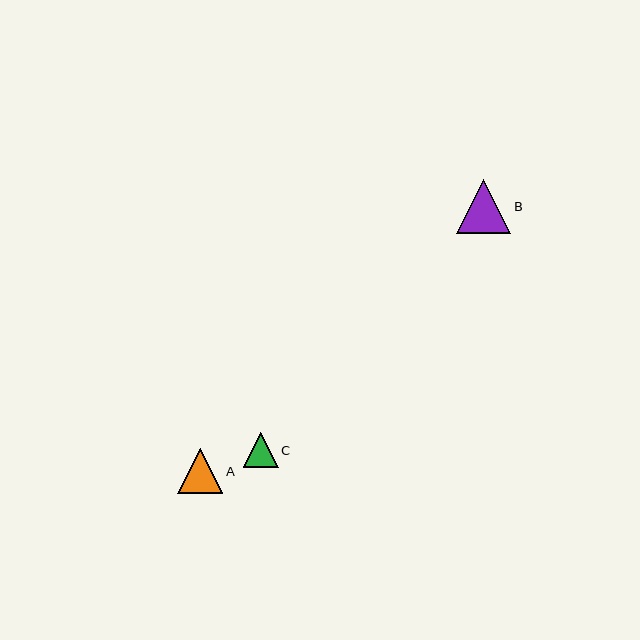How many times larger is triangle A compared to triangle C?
Triangle A is approximately 1.3 times the size of triangle C.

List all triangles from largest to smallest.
From largest to smallest: B, A, C.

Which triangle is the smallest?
Triangle C is the smallest with a size of approximately 35 pixels.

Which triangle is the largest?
Triangle B is the largest with a size of approximately 54 pixels.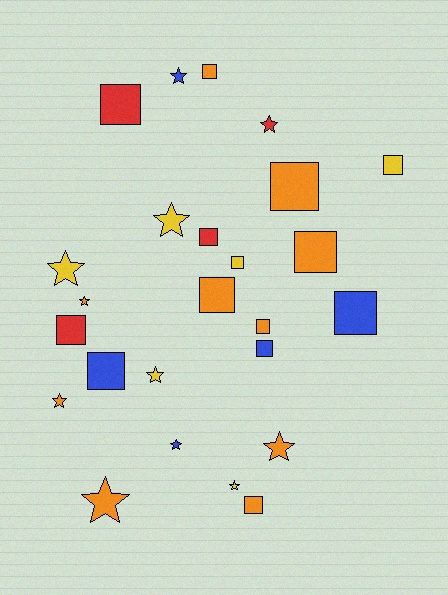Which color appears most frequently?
Orange, with 10 objects.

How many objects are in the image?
There are 25 objects.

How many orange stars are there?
There are 4 orange stars.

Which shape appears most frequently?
Square, with 14 objects.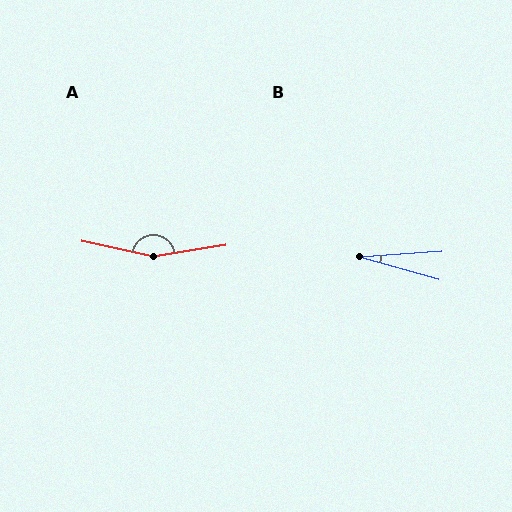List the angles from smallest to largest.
B (20°), A (159°).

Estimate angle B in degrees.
Approximately 20 degrees.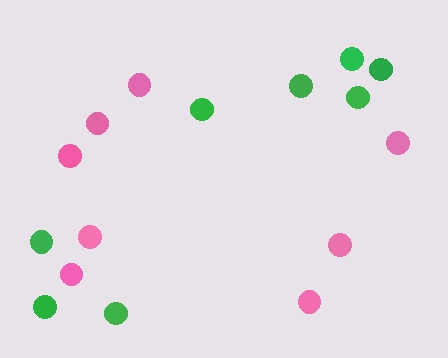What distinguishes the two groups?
There are 2 groups: one group of pink circles (8) and one group of green circles (8).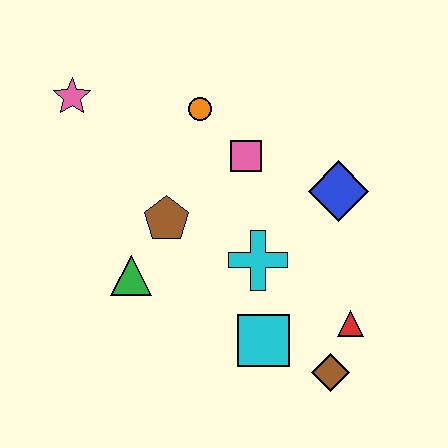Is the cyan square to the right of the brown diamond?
No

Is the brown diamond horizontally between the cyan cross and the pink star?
No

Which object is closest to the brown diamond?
The red triangle is closest to the brown diamond.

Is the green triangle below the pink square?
Yes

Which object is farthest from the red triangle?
The pink star is farthest from the red triangle.